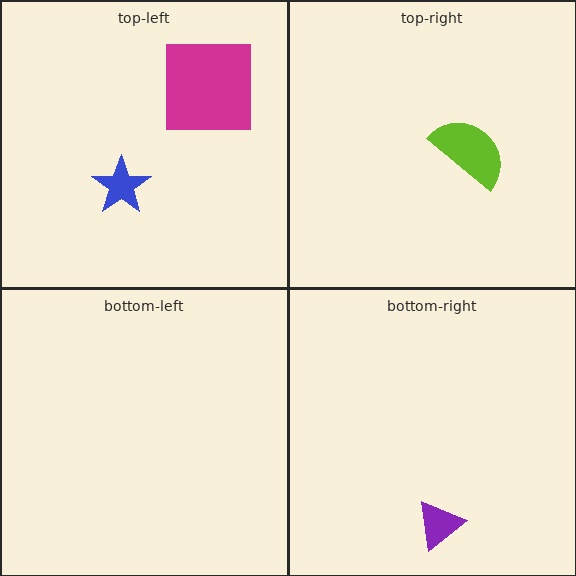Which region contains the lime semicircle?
The top-right region.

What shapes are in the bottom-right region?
The purple triangle.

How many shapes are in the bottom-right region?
1.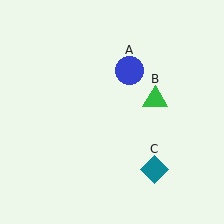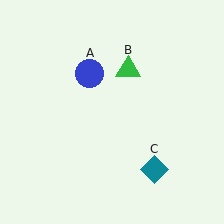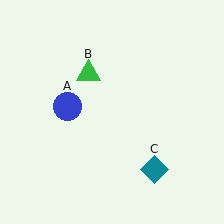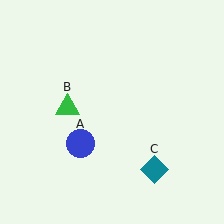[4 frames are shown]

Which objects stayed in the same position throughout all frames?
Teal diamond (object C) remained stationary.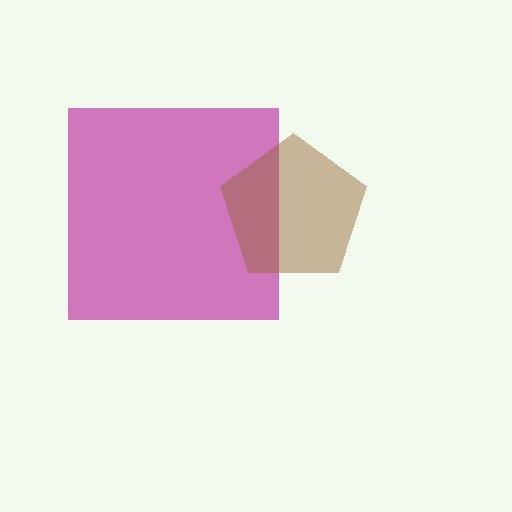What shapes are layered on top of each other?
The layered shapes are: a magenta square, a brown pentagon.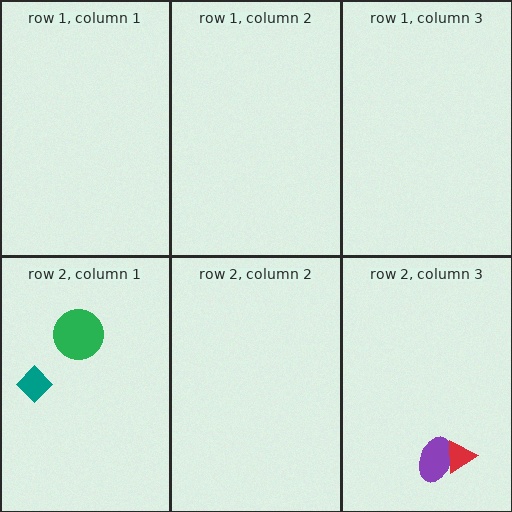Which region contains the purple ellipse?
The row 2, column 3 region.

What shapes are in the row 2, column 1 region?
The teal diamond, the green circle.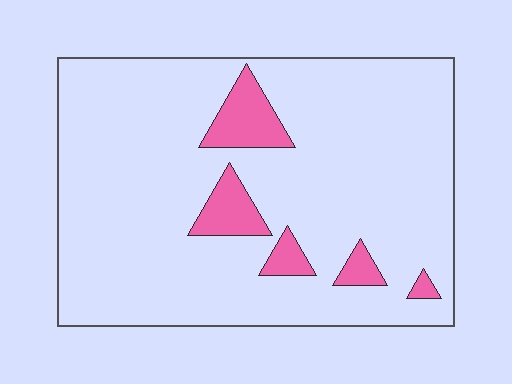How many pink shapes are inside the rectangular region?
5.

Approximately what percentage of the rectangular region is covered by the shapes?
Approximately 10%.